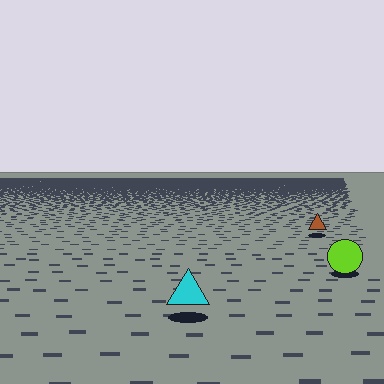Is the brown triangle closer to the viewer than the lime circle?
No. The lime circle is closer — you can tell from the texture gradient: the ground texture is coarser near it.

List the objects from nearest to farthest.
From nearest to farthest: the cyan triangle, the lime circle, the brown triangle.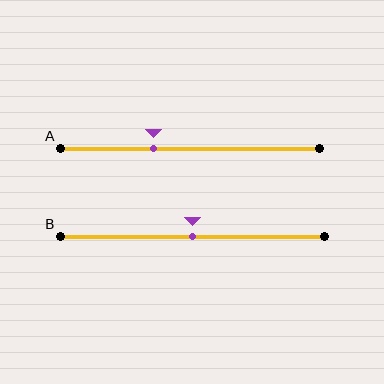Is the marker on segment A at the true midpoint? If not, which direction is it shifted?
No, the marker on segment A is shifted to the left by about 14% of the segment length.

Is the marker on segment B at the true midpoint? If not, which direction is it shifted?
Yes, the marker on segment B is at the true midpoint.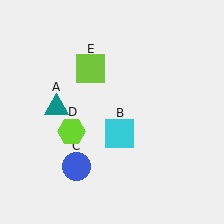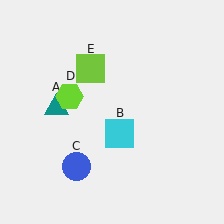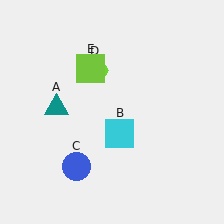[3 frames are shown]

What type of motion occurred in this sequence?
The lime hexagon (object D) rotated clockwise around the center of the scene.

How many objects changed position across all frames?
1 object changed position: lime hexagon (object D).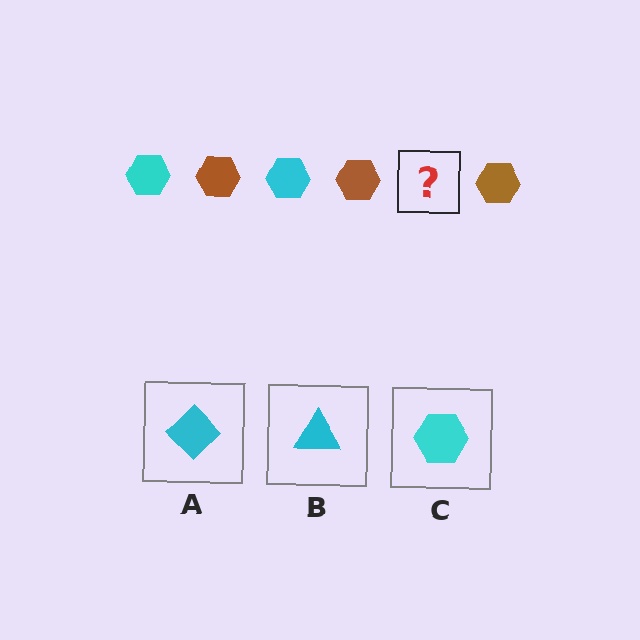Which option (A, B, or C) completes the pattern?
C.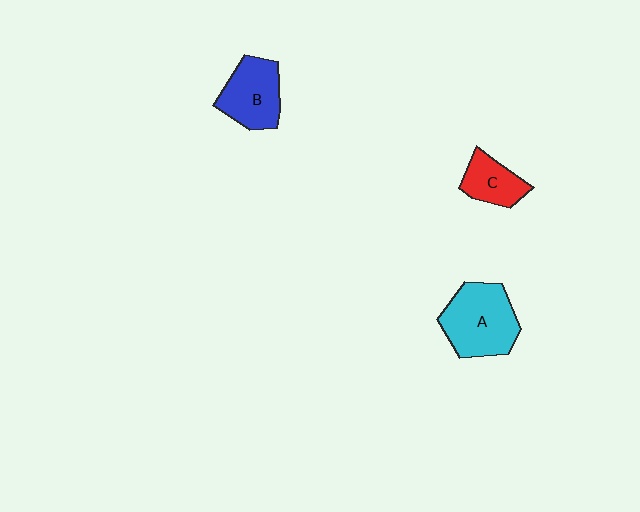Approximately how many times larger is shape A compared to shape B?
Approximately 1.3 times.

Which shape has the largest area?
Shape A (cyan).